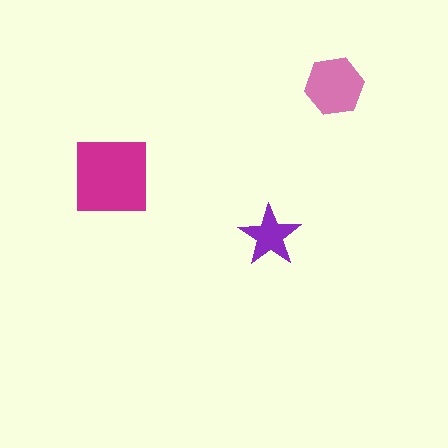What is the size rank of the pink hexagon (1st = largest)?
2nd.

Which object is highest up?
The pink hexagon is topmost.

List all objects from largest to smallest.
The magenta square, the pink hexagon, the purple star.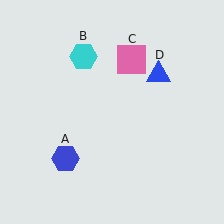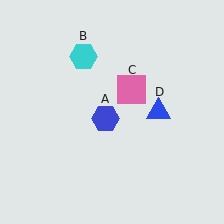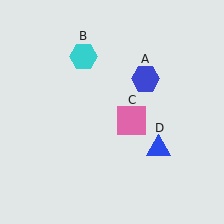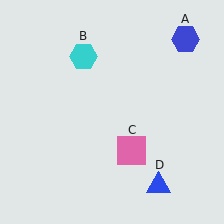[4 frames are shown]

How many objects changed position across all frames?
3 objects changed position: blue hexagon (object A), pink square (object C), blue triangle (object D).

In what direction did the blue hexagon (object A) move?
The blue hexagon (object A) moved up and to the right.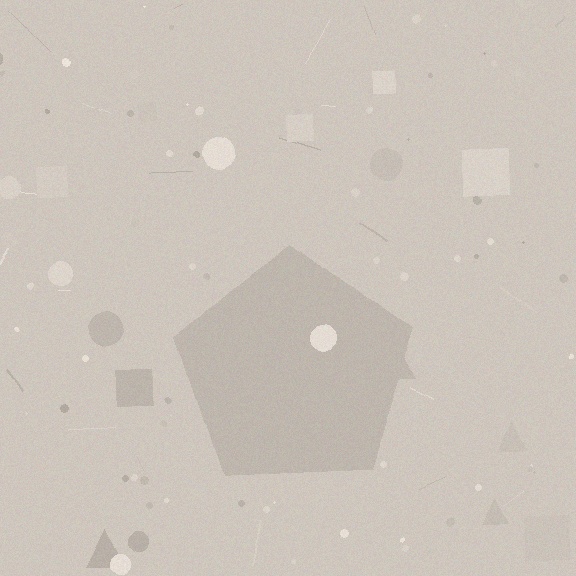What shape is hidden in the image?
A pentagon is hidden in the image.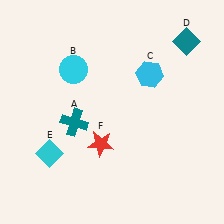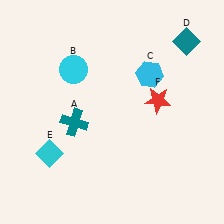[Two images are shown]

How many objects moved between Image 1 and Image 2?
1 object moved between the two images.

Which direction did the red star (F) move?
The red star (F) moved right.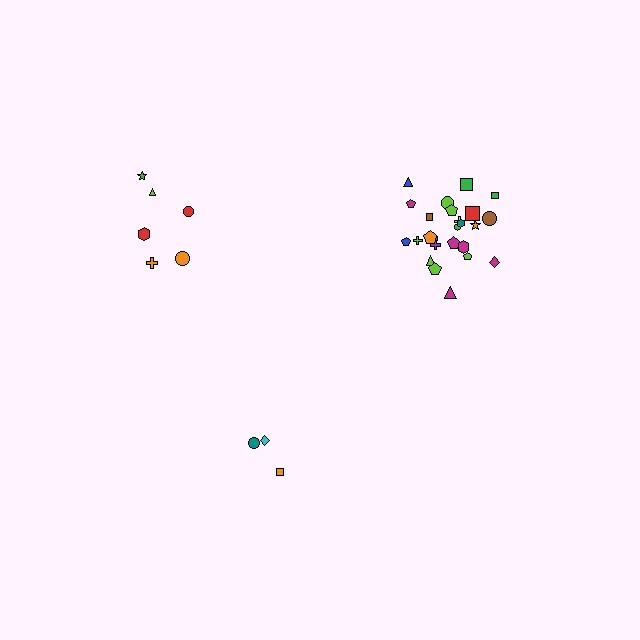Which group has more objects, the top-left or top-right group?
The top-right group.